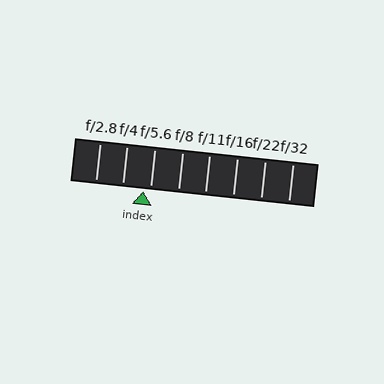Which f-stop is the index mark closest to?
The index mark is closest to f/5.6.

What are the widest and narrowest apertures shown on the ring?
The widest aperture shown is f/2.8 and the narrowest is f/32.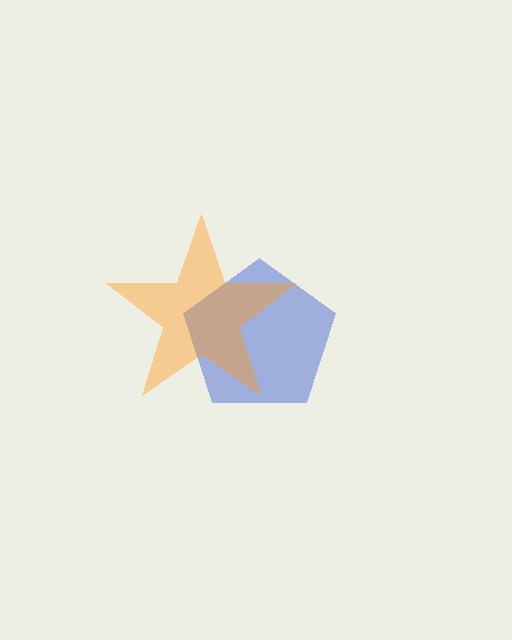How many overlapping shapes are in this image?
There are 2 overlapping shapes in the image.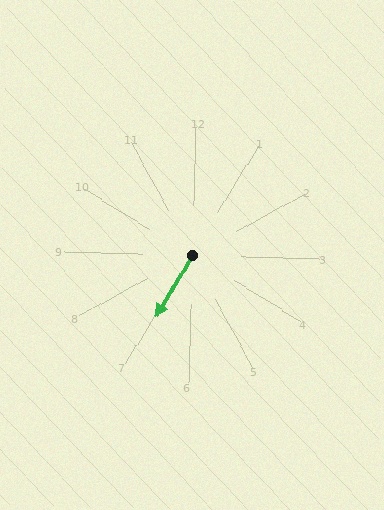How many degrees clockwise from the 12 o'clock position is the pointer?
Approximately 209 degrees.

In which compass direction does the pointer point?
Southwest.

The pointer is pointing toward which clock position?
Roughly 7 o'clock.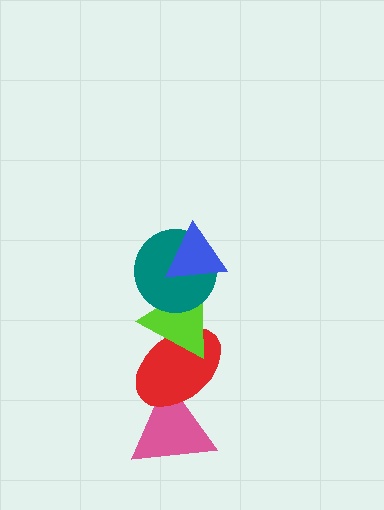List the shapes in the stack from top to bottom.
From top to bottom: the blue triangle, the teal circle, the lime triangle, the red ellipse, the pink triangle.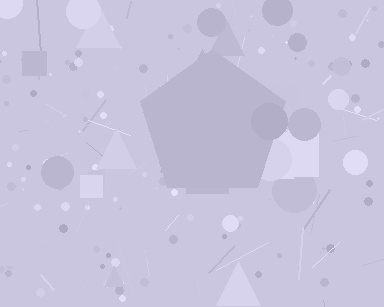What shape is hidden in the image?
A pentagon is hidden in the image.